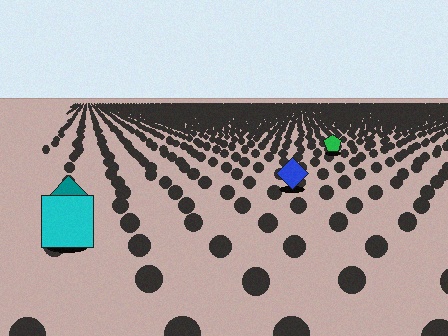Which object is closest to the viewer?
The cyan square is closest. The texture marks near it are larger and more spread out.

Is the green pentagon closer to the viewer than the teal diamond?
No. The teal diamond is closer — you can tell from the texture gradient: the ground texture is coarser near it.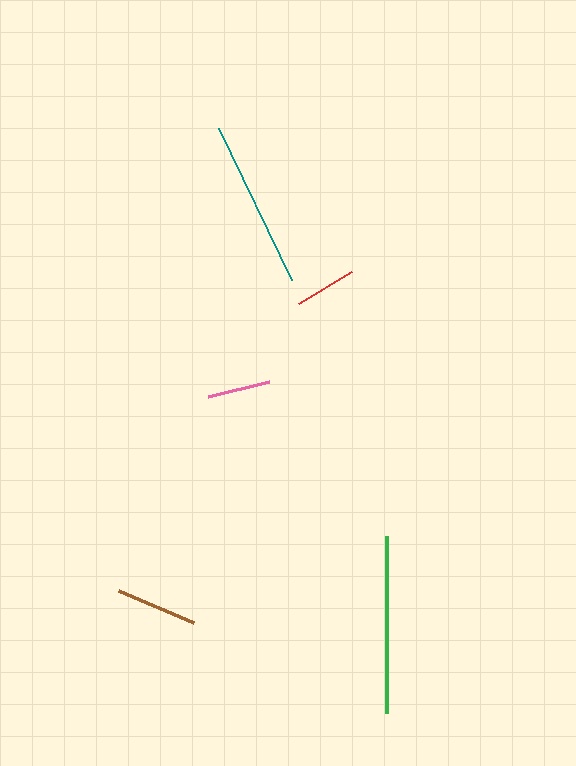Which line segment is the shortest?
The red line is the shortest at approximately 62 pixels.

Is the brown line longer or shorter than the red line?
The brown line is longer than the red line.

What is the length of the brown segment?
The brown segment is approximately 81 pixels long.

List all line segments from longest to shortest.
From longest to shortest: green, teal, brown, pink, red.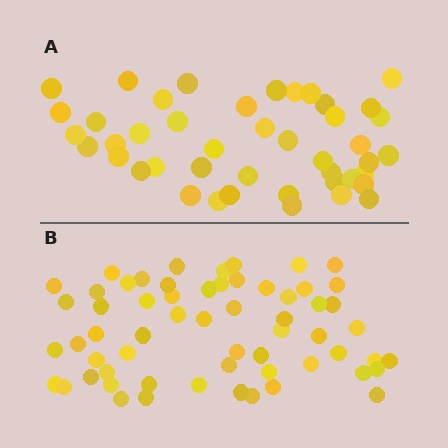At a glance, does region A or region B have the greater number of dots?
Region B (the bottom region) has more dots.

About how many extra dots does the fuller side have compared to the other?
Region B has approximately 15 more dots than region A.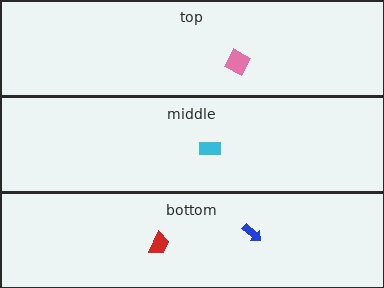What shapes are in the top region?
The pink square.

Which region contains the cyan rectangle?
The middle region.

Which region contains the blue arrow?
The bottom region.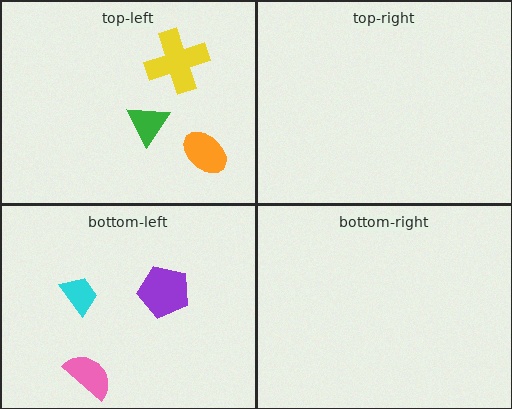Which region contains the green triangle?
The top-left region.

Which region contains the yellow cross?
The top-left region.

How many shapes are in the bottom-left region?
3.